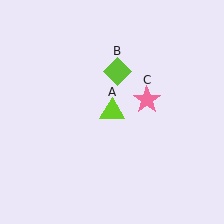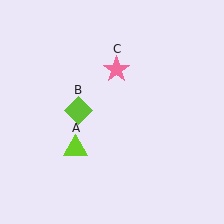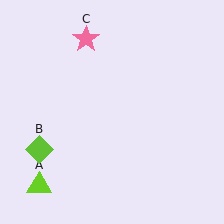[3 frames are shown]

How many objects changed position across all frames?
3 objects changed position: lime triangle (object A), lime diamond (object B), pink star (object C).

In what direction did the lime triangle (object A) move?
The lime triangle (object A) moved down and to the left.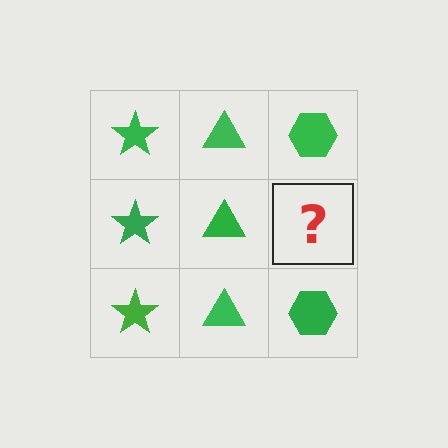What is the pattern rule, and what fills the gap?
The rule is that each column has a consistent shape. The gap should be filled with a green hexagon.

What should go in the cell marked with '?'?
The missing cell should contain a green hexagon.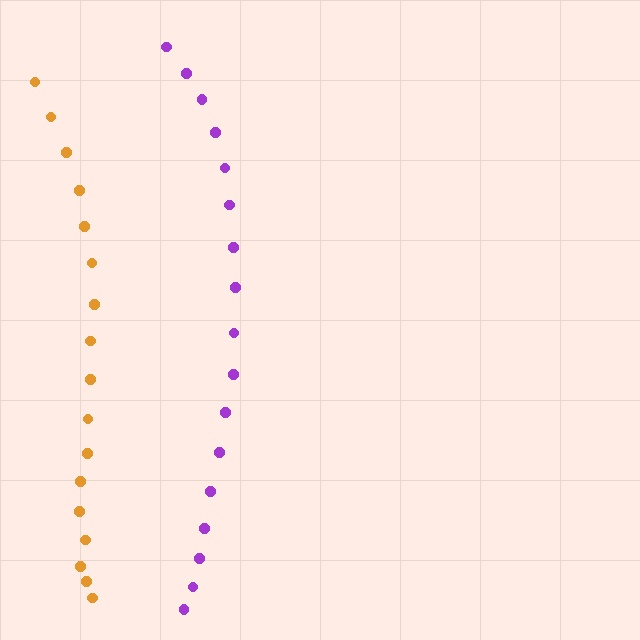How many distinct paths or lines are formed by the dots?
There are 2 distinct paths.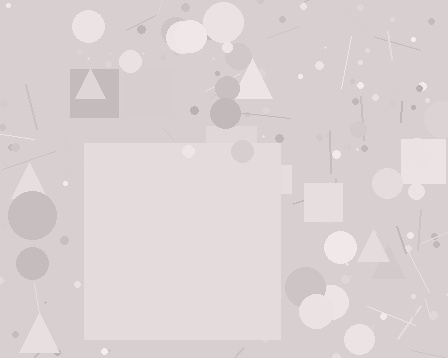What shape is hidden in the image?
A square is hidden in the image.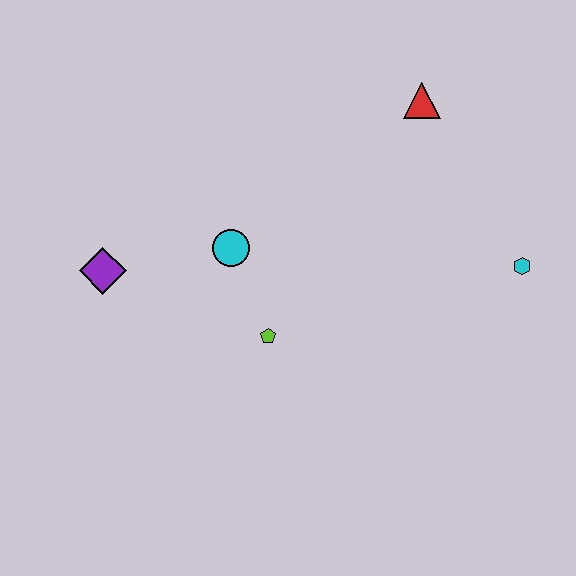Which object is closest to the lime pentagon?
The cyan circle is closest to the lime pentagon.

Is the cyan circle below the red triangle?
Yes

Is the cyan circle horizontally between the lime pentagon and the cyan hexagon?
No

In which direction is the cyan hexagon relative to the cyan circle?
The cyan hexagon is to the right of the cyan circle.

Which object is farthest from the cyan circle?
The cyan hexagon is farthest from the cyan circle.